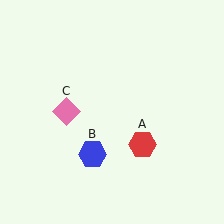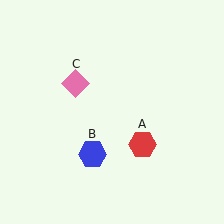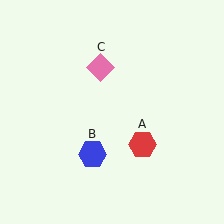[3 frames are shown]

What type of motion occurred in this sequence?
The pink diamond (object C) rotated clockwise around the center of the scene.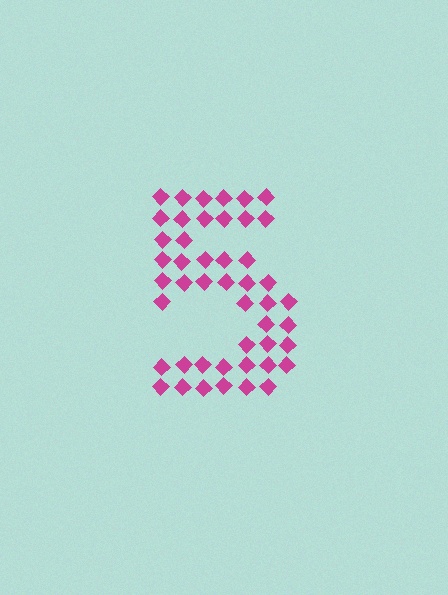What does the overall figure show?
The overall figure shows the digit 5.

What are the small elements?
The small elements are diamonds.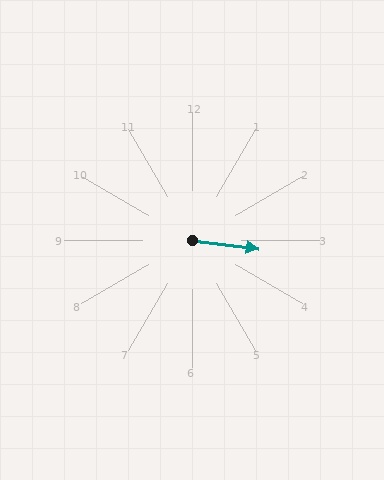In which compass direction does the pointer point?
East.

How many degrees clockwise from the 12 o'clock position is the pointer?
Approximately 98 degrees.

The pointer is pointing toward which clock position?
Roughly 3 o'clock.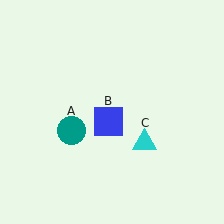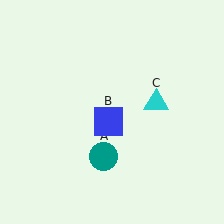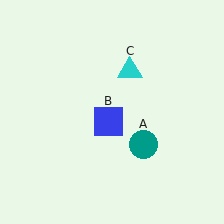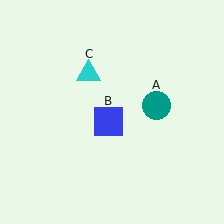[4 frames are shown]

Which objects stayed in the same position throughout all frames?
Blue square (object B) remained stationary.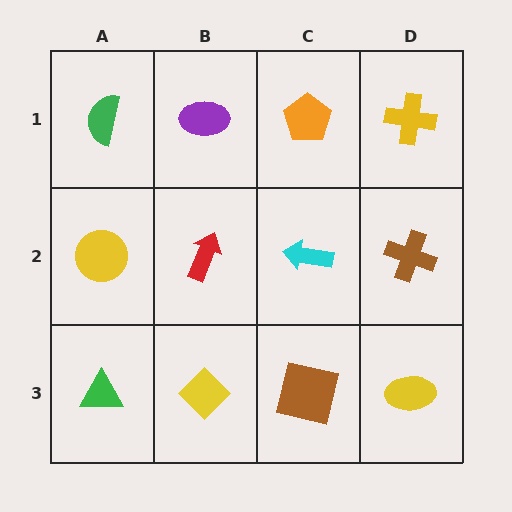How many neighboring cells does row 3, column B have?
3.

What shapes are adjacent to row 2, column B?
A purple ellipse (row 1, column B), a yellow diamond (row 3, column B), a yellow circle (row 2, column A), a cyan arrow (row 2, column C).